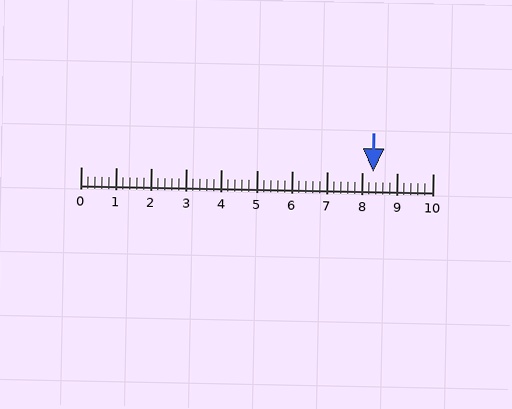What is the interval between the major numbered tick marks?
The major tick marks are spaced 1 units apart.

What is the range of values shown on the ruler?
The ruler shows values from 0 to 10.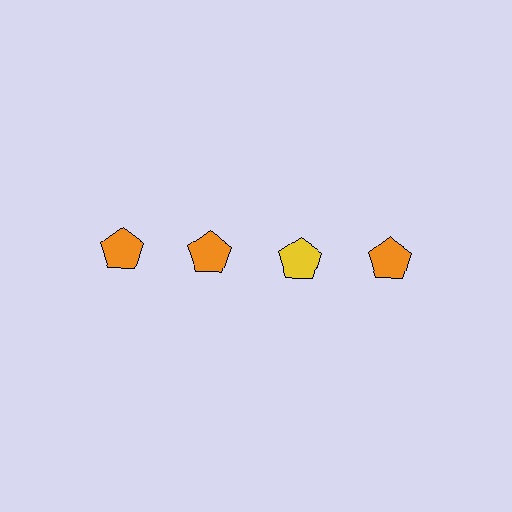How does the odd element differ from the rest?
It has a different color: yellow instead of orange.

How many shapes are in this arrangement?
There are 4 shapes arranged in a grid pattern.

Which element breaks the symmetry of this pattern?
The yellow pentagon in the top row, center column breaks the symmetry. All other shapes are orange pentagons.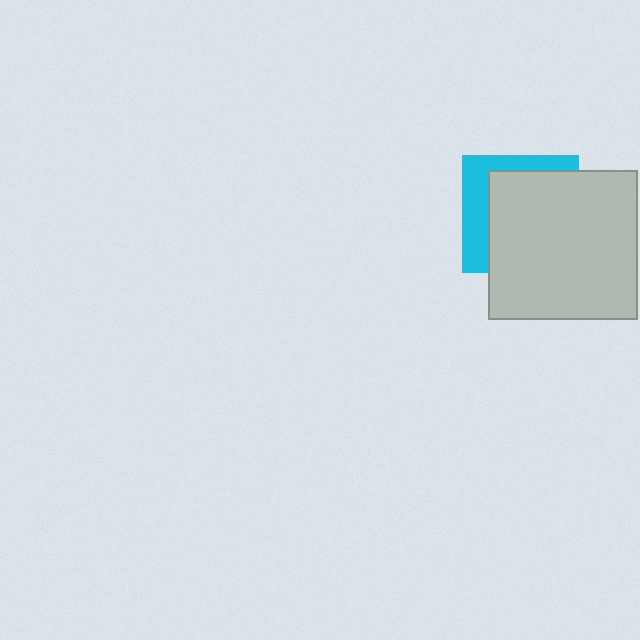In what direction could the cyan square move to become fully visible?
The cyan square could move toward the upper-left. That would shift it out from behind the light gray square entirely.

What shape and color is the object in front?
The object in front is a light gray square.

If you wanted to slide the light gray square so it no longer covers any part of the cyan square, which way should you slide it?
Slide it toward the lower-right — that is the most direct way to separate the two shapes.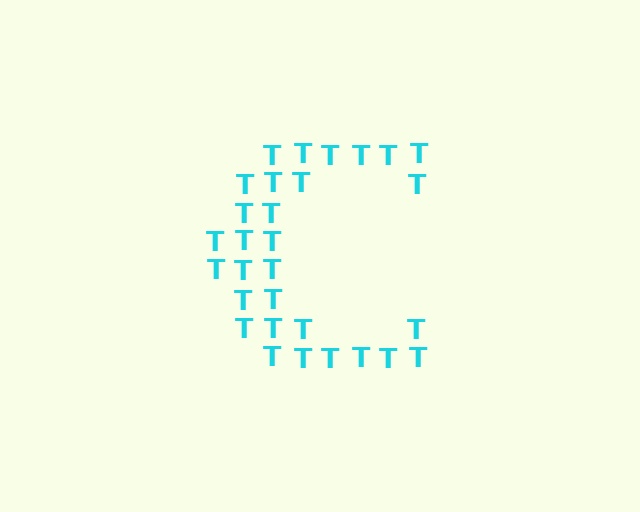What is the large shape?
The large shape is the letter C.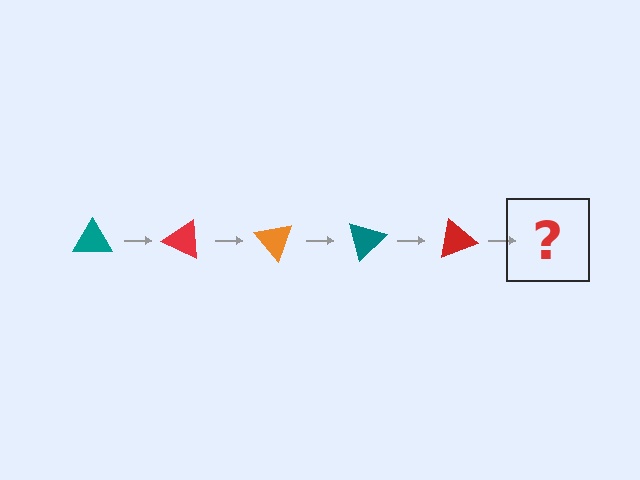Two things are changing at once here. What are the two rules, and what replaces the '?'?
The two rules are that it rotates 25 degrees each step and the color cycles through teal, red, and orange. The '?' should be an orange triangle, rotated 125 degrees from the start.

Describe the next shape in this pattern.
It should be an orange triangle, rotated 125 degrees from the start.